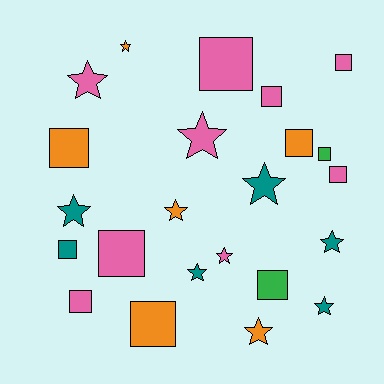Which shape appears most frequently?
Square, with 12 objects.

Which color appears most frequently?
Pink, with 9 objects.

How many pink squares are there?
There are 6 pink squares.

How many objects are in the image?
There are 23 objects.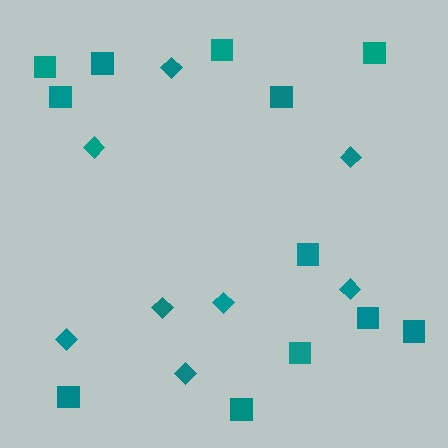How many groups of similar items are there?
There are 2 groups: one group of squares (12) and one group of diamonds (8).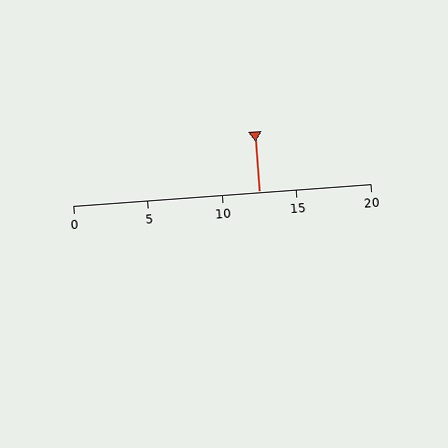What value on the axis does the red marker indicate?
The marker indicates approximately 12.5.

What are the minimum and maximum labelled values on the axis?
The axis runs from 0 to 20.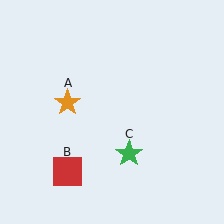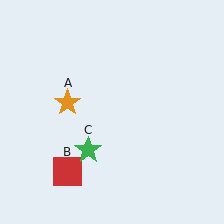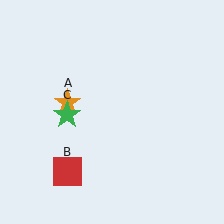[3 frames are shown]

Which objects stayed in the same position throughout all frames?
Orange star (object A) and red square (object B) remained stationary.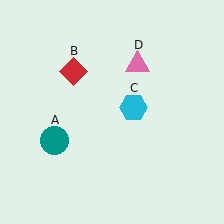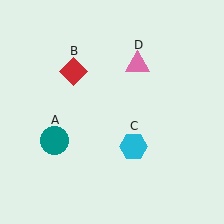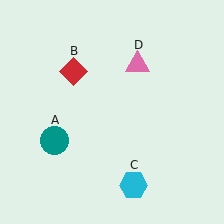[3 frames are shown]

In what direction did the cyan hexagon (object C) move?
The cyan hexagon (object C) moved down.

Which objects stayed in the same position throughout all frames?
Teal circle (object A) and red diamond (object B) and pink triangle (object D) remained stationary.